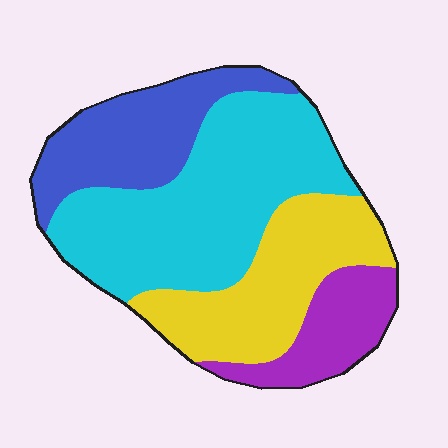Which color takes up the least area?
Purple, at roughly 15%.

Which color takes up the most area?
Cyan, at roughly 40%.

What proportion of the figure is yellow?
Yellow covers around 25% of the figure.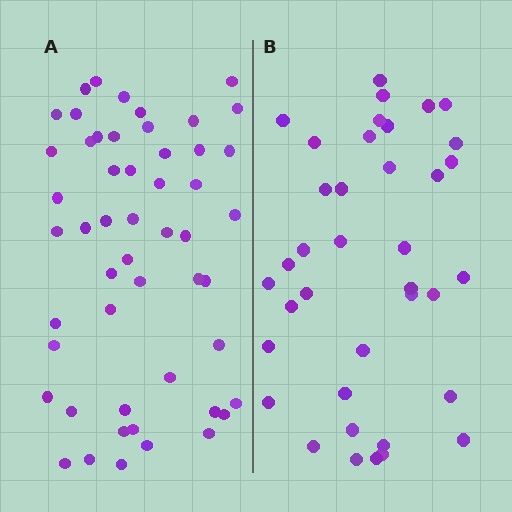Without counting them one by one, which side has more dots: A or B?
Region A (the left region) has more dots.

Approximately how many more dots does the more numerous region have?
Region A has approximately 15 more dots than region B.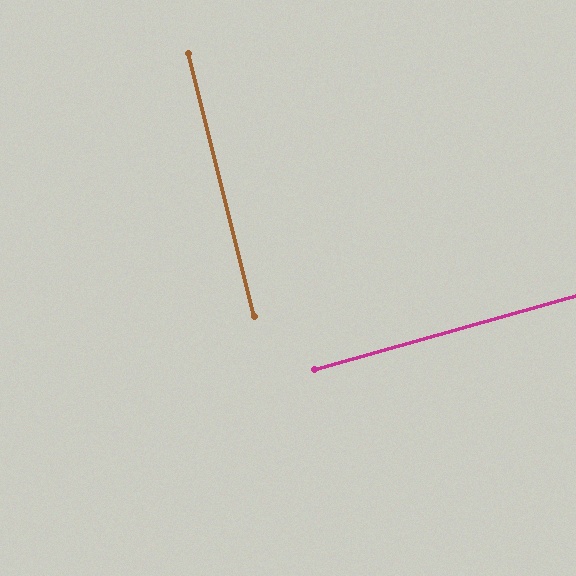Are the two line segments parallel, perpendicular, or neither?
Perpendicular — they meet at approximately 88°.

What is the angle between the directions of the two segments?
Approximately 88 degrees.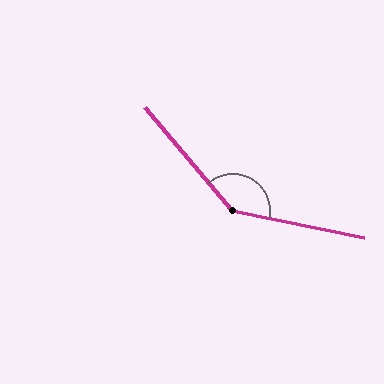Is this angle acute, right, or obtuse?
It is obtuse.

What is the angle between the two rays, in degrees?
Approximately 142 degrees.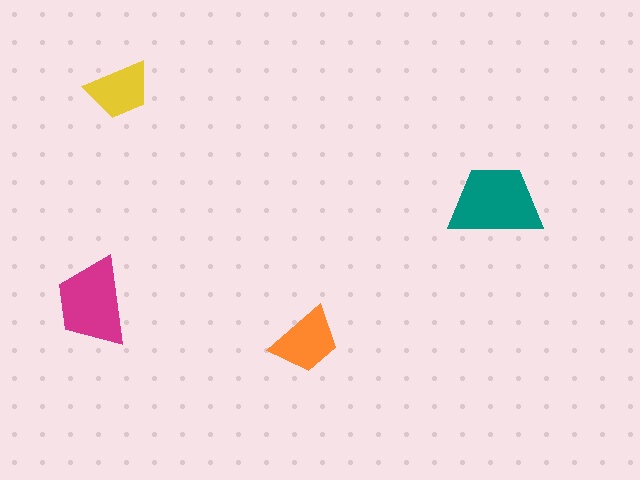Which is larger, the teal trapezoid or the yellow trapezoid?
The teal one.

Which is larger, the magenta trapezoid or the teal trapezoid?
The teal one.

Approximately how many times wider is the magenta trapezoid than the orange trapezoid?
About 1.5 times wider.